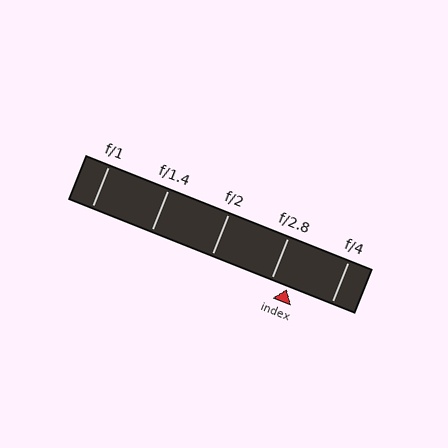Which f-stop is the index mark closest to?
The index mark is closest to f/2.8.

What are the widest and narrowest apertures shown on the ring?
The widest aperture shown is f/1 and the narrowest is f/4.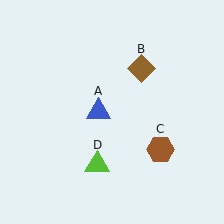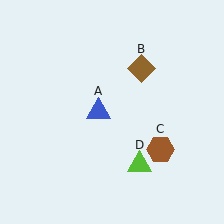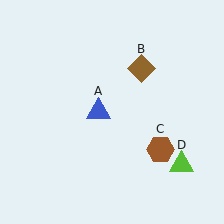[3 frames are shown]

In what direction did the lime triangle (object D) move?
The lime triangle (object D) moved right.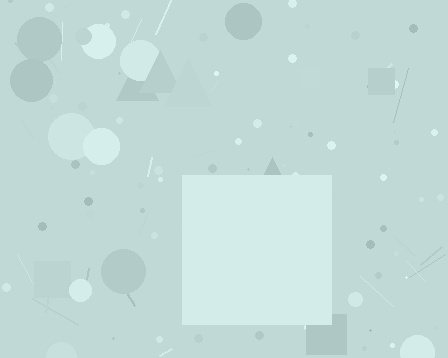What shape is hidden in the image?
A square is hidden in the image.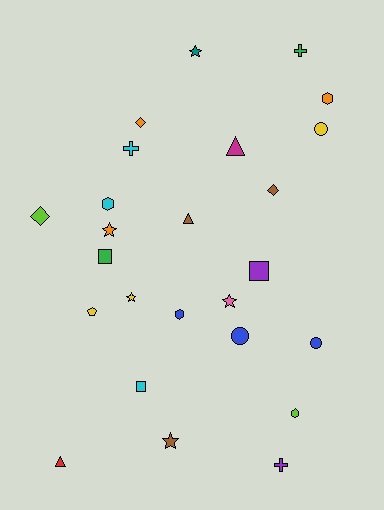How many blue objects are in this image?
There are 3 blue objects.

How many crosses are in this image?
There are 3 crosses.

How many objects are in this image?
There are 25 objects.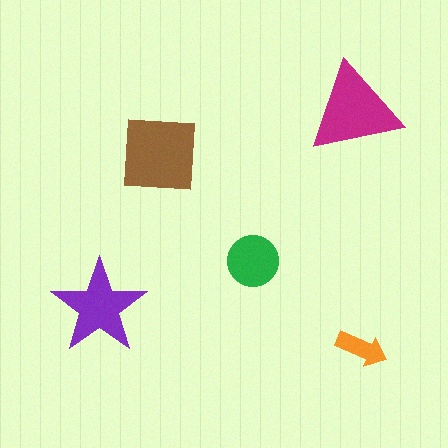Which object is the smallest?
The orange arrow.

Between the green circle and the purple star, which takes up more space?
The purple star.